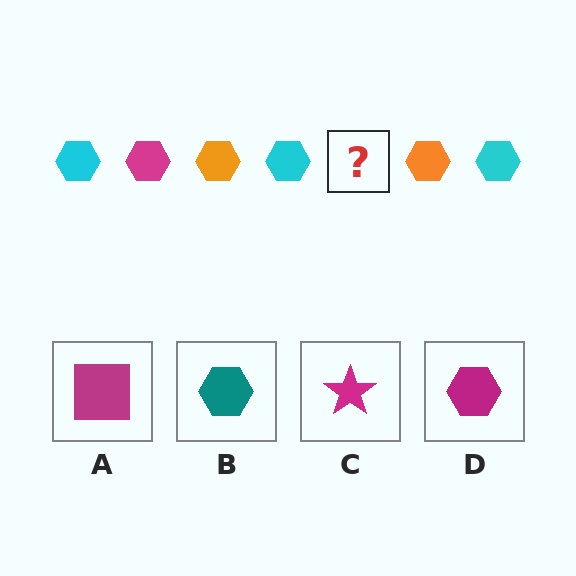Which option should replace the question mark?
Option D.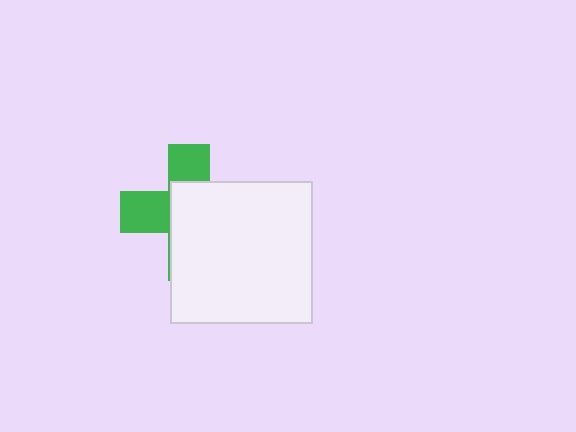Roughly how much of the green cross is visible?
A small part of it is visible (roughly 39%).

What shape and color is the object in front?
The object in front is a white square.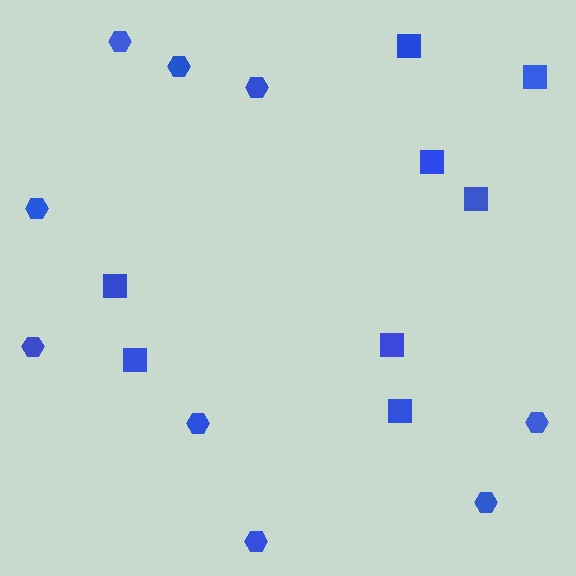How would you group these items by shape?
There are 2 groups: one group of squares (8) and one group of hexagons (9).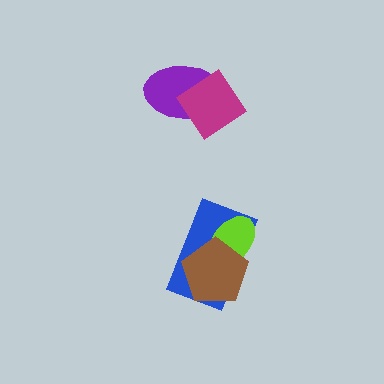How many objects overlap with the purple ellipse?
1 object overlaps with the purple ellipse.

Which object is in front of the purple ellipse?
The magenta diamond is in front of the purple ellipse.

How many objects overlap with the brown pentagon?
2 objects overlap with the brown pentagon.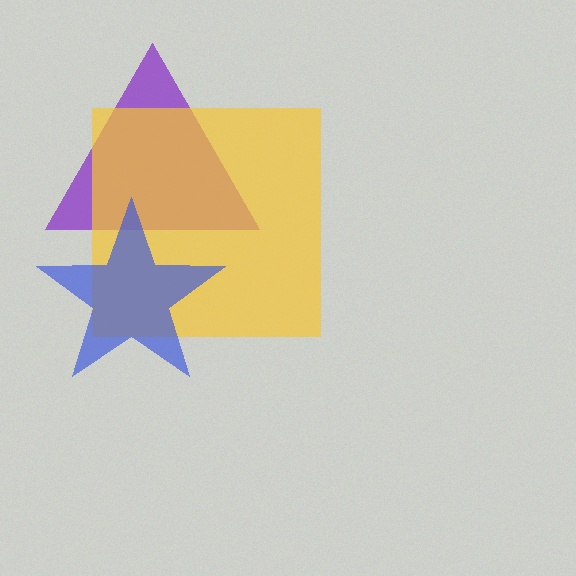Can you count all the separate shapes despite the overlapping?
Yes, there are 3 separate shapes.